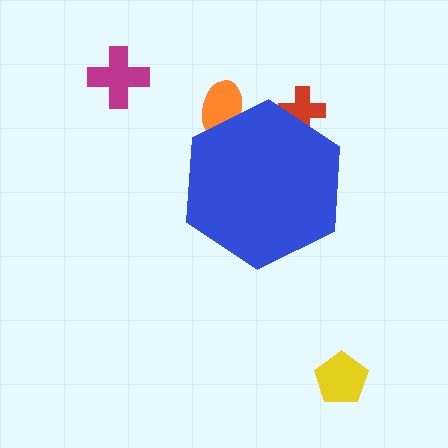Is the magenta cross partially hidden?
No, the magenta cross is fully visible.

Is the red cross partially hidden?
Yes, the red cross is partially hidden behind the blue hexagon.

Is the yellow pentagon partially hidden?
No, the yellow pentagon is fully visible.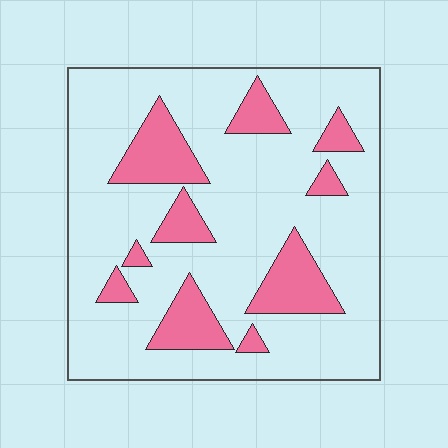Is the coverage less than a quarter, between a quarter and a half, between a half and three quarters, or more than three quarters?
Less than a quarter.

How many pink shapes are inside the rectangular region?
10.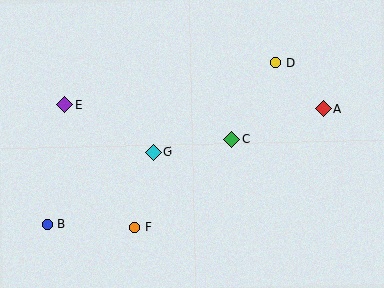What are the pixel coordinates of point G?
Point G is at (153, 152).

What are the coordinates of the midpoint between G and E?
The midpoint between G and E is at (109, 128).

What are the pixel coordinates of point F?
Point F is at (135, 227).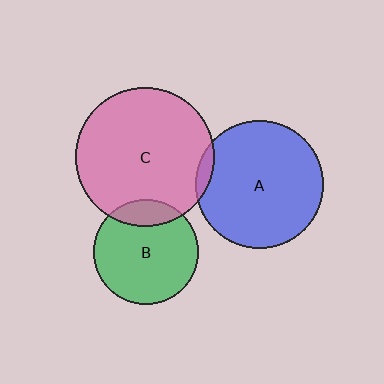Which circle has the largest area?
Circle C (pink).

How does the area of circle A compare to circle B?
Approximately 1.5 times.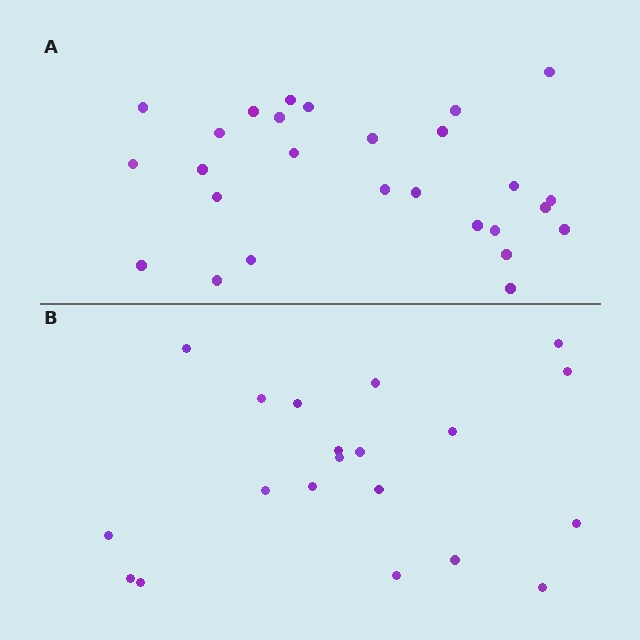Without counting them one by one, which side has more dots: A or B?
Region A (the top region) has more dots.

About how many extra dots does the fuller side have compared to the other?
Region A has roughly 8 or so more dots than region B.